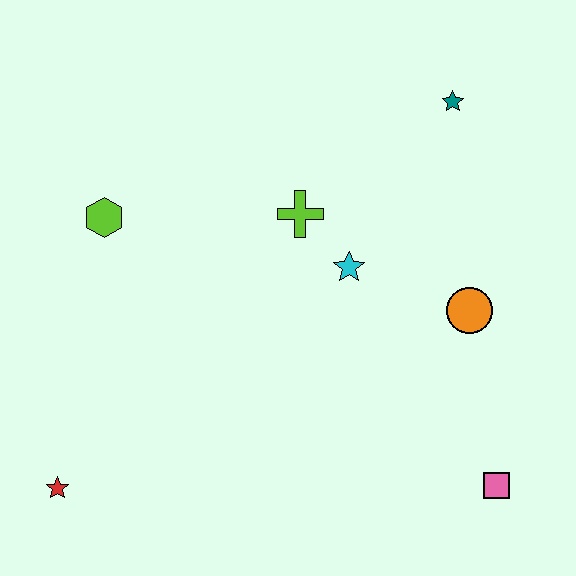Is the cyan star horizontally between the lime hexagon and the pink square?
Yes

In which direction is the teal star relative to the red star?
The teal star is to the right of the red star.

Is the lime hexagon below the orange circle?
No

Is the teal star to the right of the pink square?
No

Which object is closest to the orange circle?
The cyan star is closest to the orange circle.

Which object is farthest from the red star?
The teal star is farthest from the red star.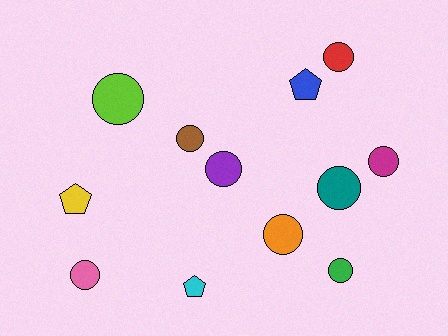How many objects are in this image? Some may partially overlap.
There are 12 objects.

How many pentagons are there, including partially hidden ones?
There are 3 pentagons.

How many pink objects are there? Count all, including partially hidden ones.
There is 1 pink object.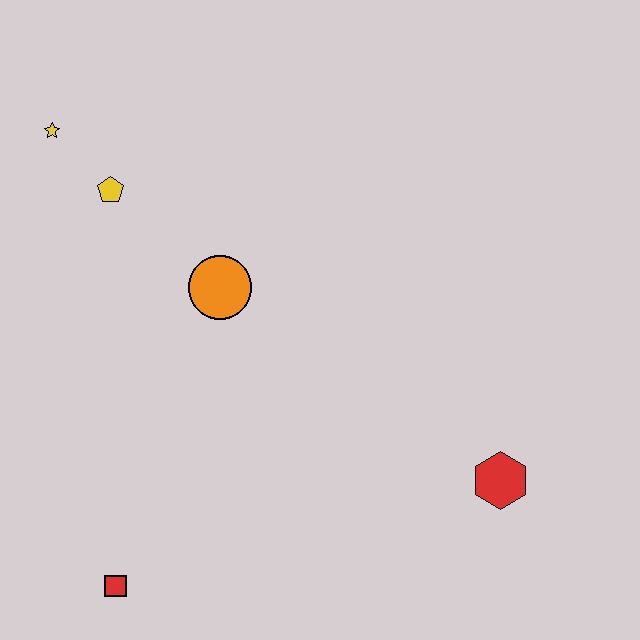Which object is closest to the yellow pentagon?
The yellow star is closest to the yellow pentagon.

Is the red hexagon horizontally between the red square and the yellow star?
No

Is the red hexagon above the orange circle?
No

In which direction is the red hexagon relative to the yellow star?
The red hexagon is to the right of the yellow star.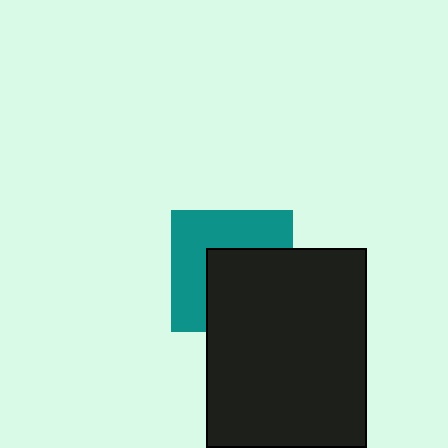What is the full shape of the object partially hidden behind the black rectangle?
The partially hidden object is a teal square.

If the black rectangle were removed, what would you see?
You would see the complete teal square.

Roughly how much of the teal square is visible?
About half of it is visible (roughly 50%).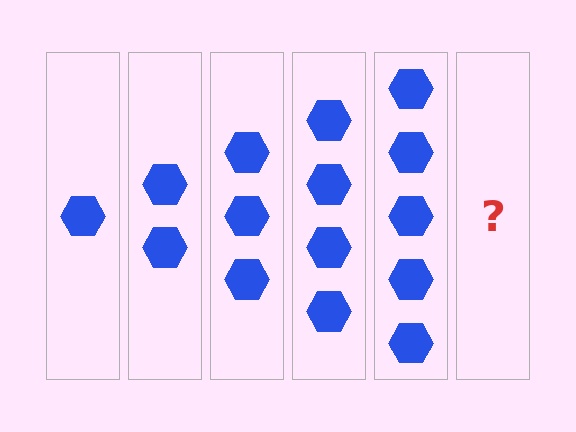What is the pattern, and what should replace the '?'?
The pattern is that each step adds one more hexagon. The '?' should be 6 hexagons.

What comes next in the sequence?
The next element should be 6 hexagons.